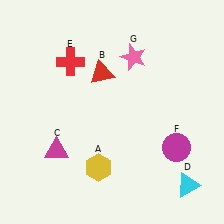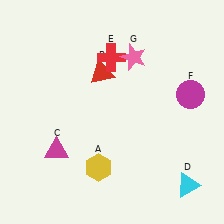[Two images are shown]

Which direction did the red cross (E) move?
The red cross (E) moved right.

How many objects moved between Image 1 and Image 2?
2 objects moved between the two images.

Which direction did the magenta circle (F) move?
The magenta circle (F) moved up.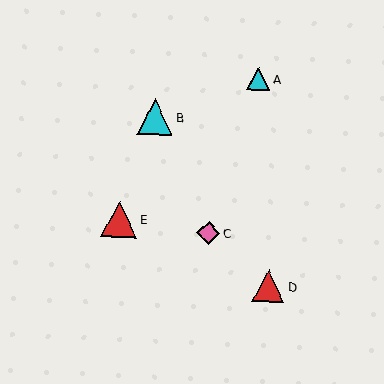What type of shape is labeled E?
Shape E is a red triangle.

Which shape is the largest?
The red triangle (labeled E) is the largest.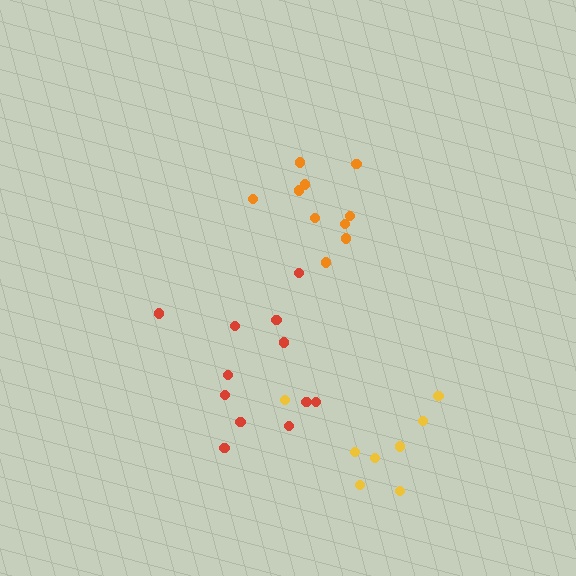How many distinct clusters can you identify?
There are 3 distinct clusters.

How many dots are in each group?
Group 1: 12 dots, Group 2: 10 dots, Group 3: 8 dots (30 total).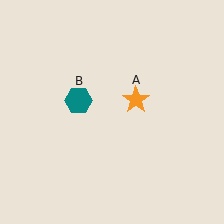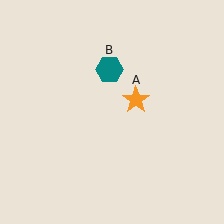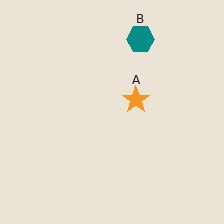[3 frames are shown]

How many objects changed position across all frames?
1 object changed position: teal hexagon (object B).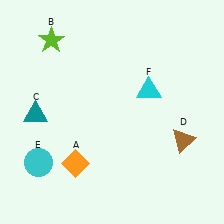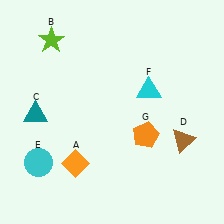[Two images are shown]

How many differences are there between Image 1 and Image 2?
There is 1 difference between the two images.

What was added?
An orange pentagon (G) was added in Image 2.